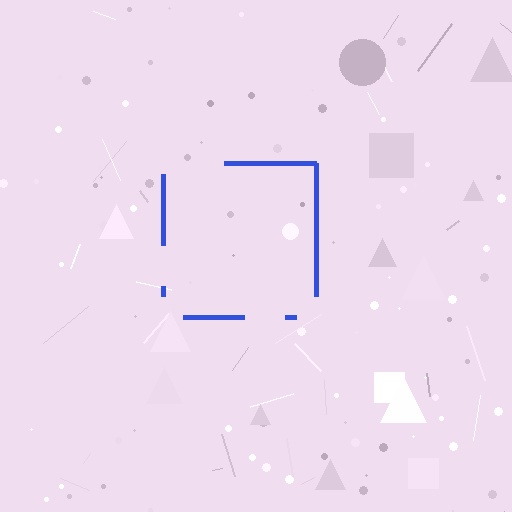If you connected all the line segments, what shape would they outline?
They would outline a square.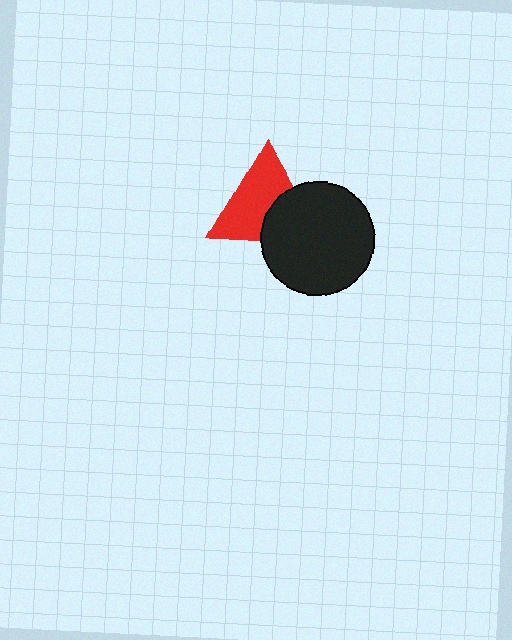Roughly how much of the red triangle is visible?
About half of it is visible (roughly 64%).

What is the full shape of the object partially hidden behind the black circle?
The partially hidden object is a red triangle.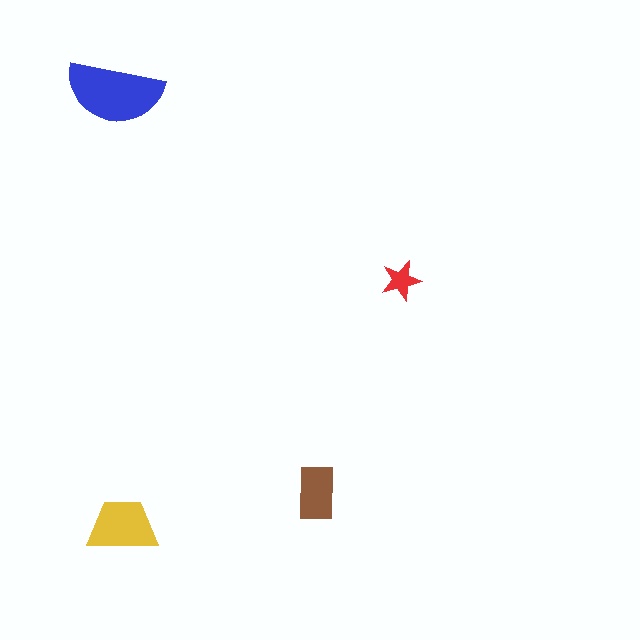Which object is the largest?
The blue semicircle.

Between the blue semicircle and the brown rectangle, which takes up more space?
The blue semicircle.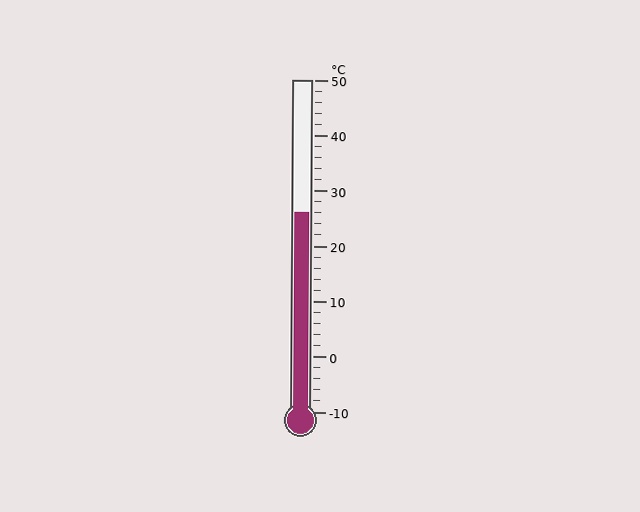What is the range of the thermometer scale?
The thermometer scale ranges from -10°C to 50°C.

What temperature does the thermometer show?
The thermometer shows approximately 26°C.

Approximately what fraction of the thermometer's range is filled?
The thermometer is filled to approximately 60% of its range.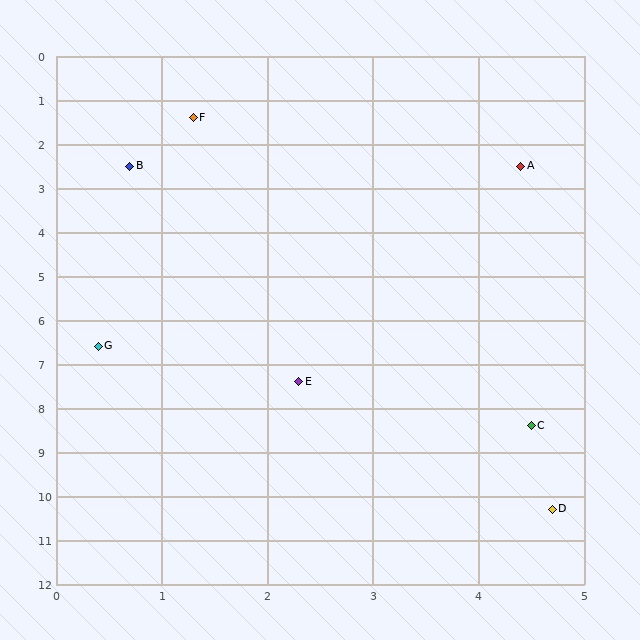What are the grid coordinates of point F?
Point F is at approximately (1.3, 1.4).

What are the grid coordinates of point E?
Point E is at approximately (2.3, 7.4).